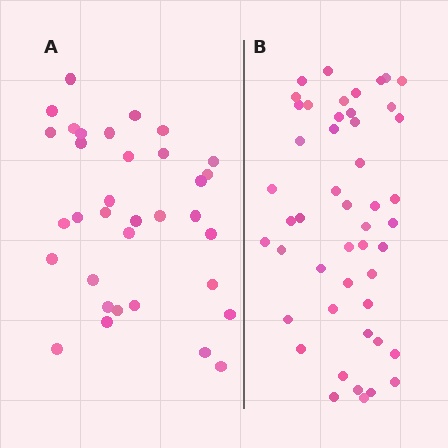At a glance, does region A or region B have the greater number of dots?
Region B (the right region) has more dots.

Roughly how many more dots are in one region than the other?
Region B has approximately 15 more dots than region A.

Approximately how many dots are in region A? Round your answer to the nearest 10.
About 30 dots. (The exact count is 34, which rounds to 30.)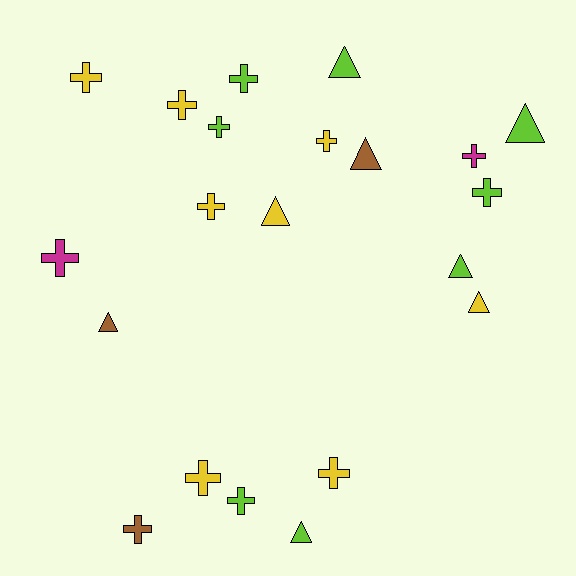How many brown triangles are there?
There are 2 brown triangles.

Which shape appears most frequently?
Cross, with 13 objects.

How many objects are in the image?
There are 21 objects.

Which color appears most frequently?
Yellow, with 8 objects.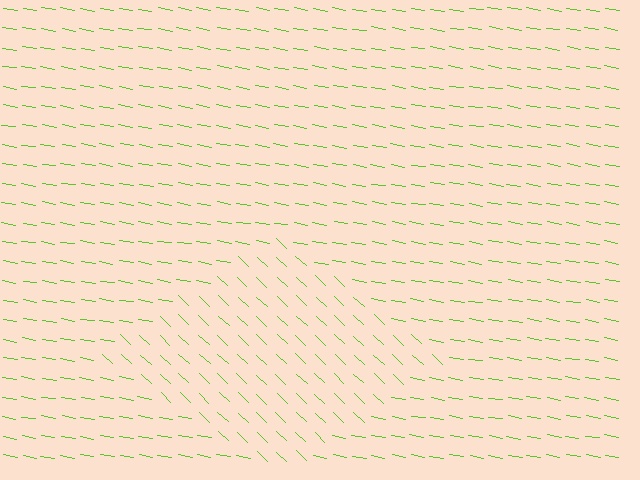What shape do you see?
I see a diamond.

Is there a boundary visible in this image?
Yes, there is a texture boundary formed by a change in line orientation.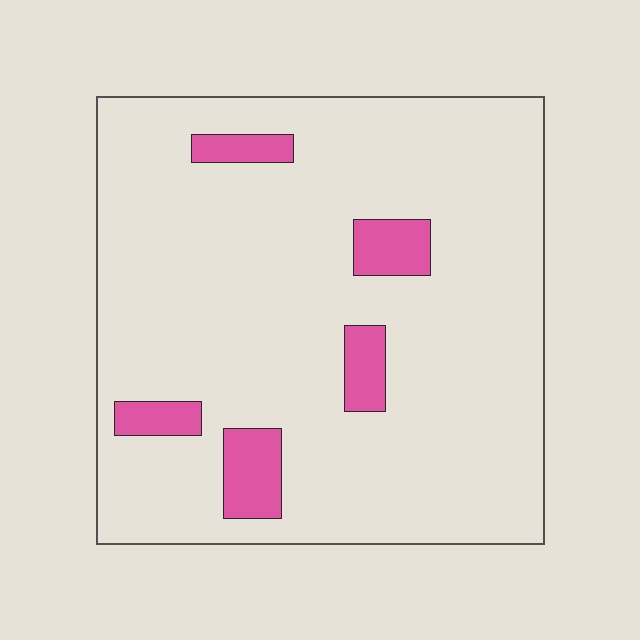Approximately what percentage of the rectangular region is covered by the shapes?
Approximately 10%.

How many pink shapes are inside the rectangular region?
5.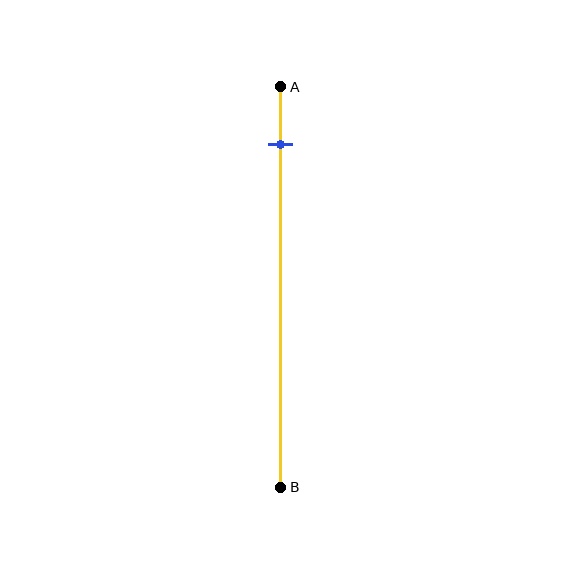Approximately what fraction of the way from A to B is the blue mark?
The blue mark is approximately 15% of the way from A to B.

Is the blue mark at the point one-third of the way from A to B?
No, the mark is at about 15% from A, not at the 33% one-third point.